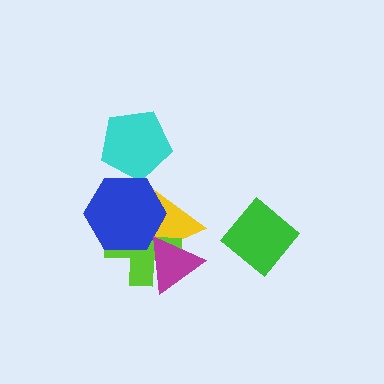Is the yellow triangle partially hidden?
Yes, it is partially covered by another shape.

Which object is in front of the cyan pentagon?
The blue hexagon is in front of the cyan pentagon.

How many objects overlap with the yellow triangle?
3 objects overlap with the yellow triangle.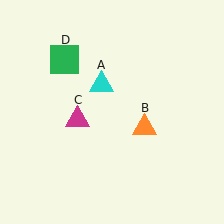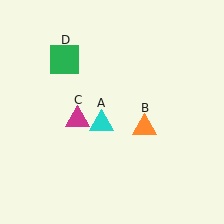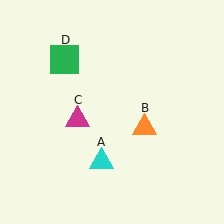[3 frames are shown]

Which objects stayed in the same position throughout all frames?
Orange triangle (object B) and magenta triangle (object C) and green square (object D) remained stationary.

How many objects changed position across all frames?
1 object changed position: cyan triangle (object A).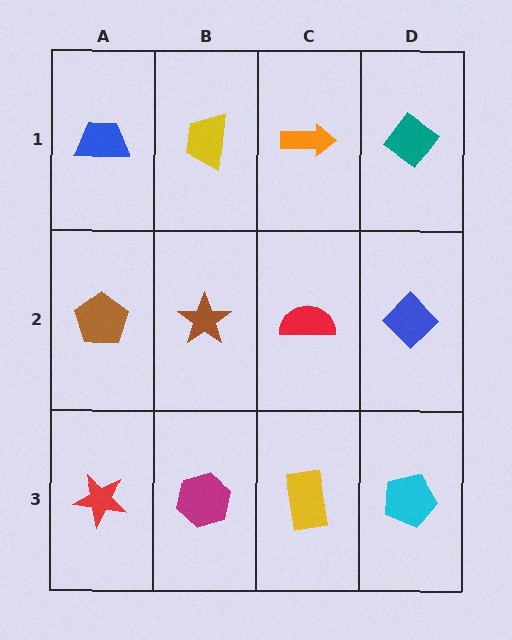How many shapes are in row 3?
4 shapes.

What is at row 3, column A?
A red star.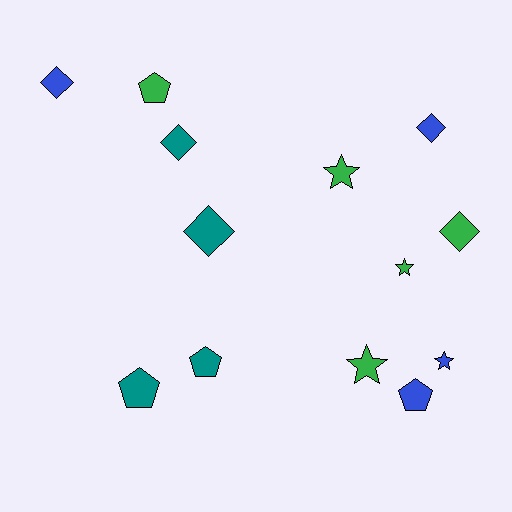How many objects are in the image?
There are 13 objects.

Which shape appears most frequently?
Diamond, with 5 objects.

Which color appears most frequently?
Green, with 5 objects.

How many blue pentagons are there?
There is 1 blue pentagon.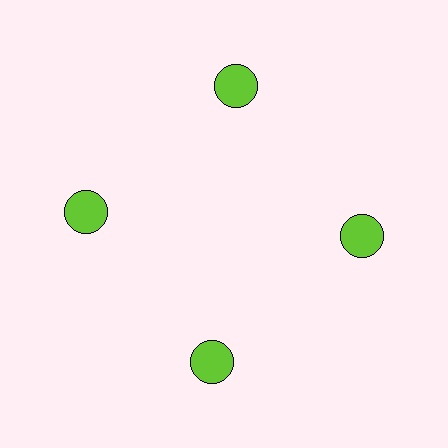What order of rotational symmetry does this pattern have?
This pattern has 4-fold rotational symmetry.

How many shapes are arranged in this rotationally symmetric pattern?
There are 4 shapes, arranged in 4 groups of 1.